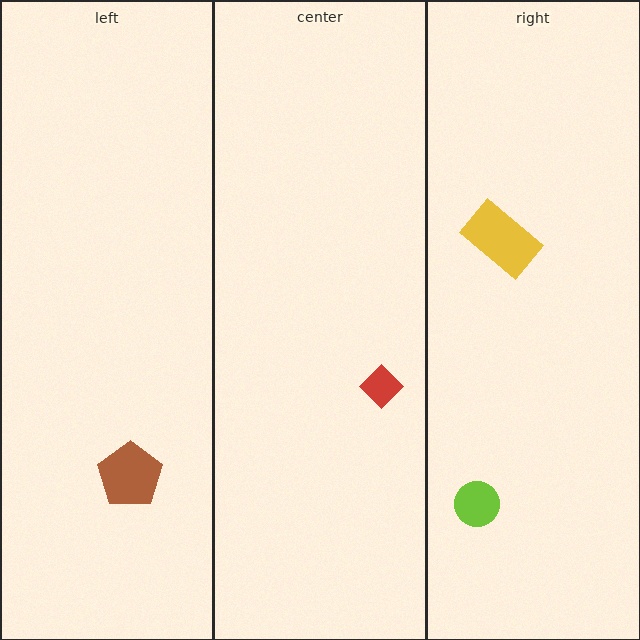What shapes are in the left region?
The brown pentagon.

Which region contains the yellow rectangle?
The right region.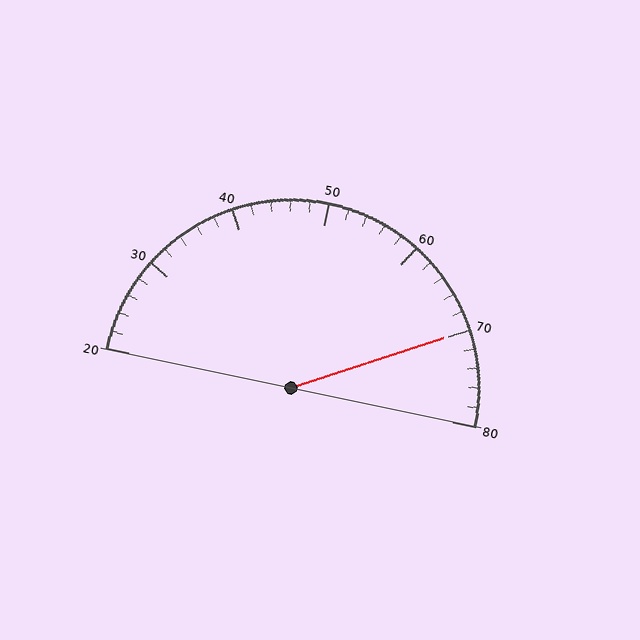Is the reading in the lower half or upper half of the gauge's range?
The reading is in the upper half of the range (20 to 80).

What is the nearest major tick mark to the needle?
The nearest major tick mark is 70.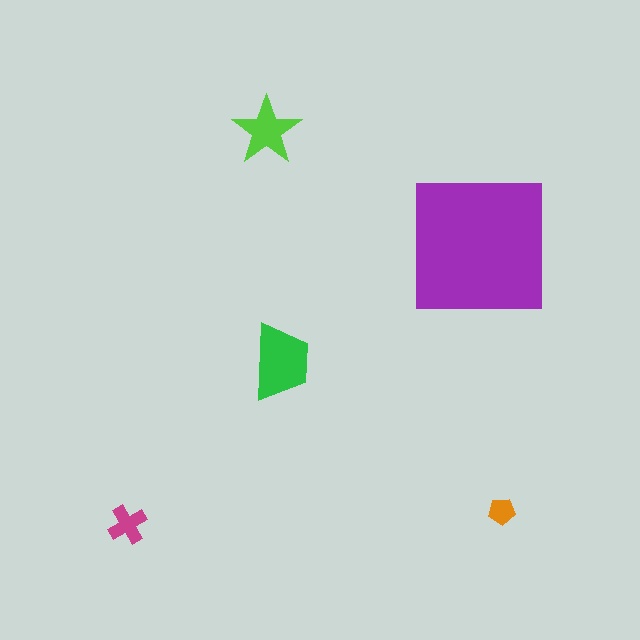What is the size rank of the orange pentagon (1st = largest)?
5th.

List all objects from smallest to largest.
The orange pentagon, the magenta cross, the lime star, the green trapezoid, the purple square.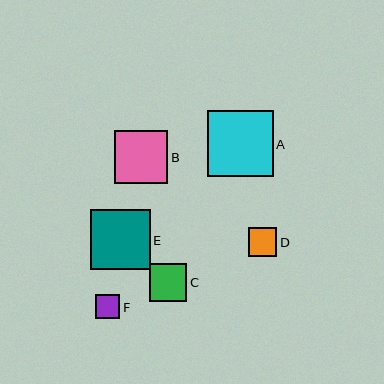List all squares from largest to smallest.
From largest to smallest: A, E, B, C, D, F.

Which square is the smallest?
Square F is the smallest with a size of approximately 24 pixels.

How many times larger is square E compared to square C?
Square E is approximately 1.6 times the size of square C.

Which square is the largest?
Square A is the largest with a size of approximately 66 pixels.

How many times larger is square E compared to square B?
Square E is approximately 1.1 times the size of square B.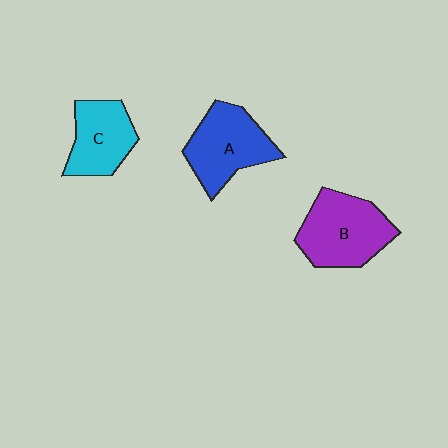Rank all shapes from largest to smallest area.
From largest to smallest: B (purple), A (blue), C (cyan).